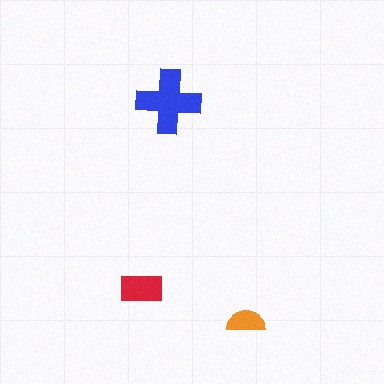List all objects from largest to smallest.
The blue cross, the red rectangle, the orange semicircle.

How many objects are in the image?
There are 3 objects in the image.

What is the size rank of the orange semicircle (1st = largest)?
3rd.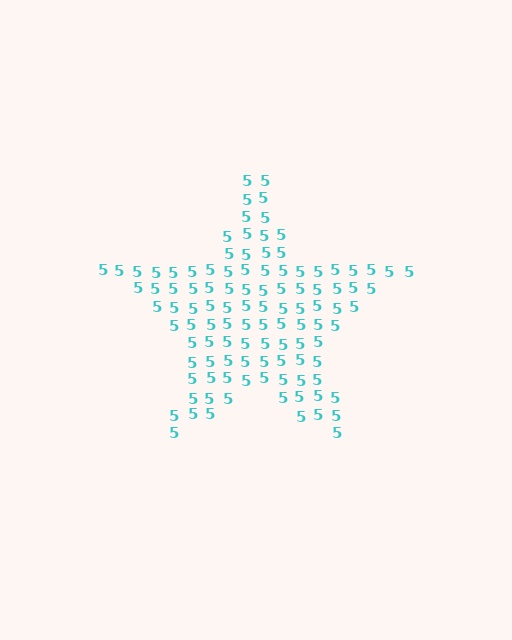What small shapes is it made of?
It is made of small digit 5's.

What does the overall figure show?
The overall figure shows a star.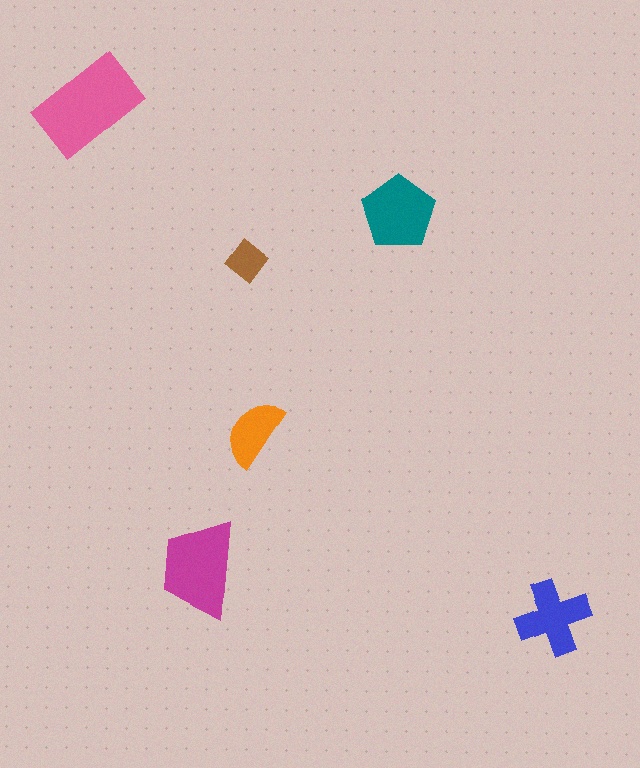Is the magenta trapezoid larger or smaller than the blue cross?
Larger.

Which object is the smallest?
The brown diamond.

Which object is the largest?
The pink rectangle.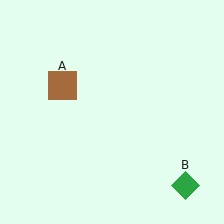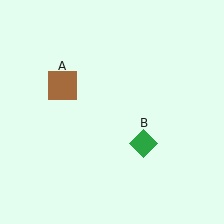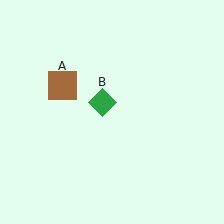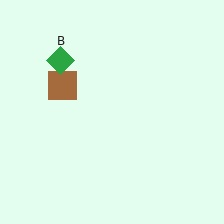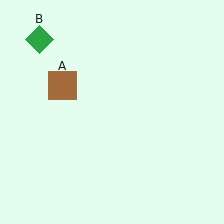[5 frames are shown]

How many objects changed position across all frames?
1 object changed position: green diamond (object B).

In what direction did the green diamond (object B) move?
The green diamond (object B) moved up and to the left.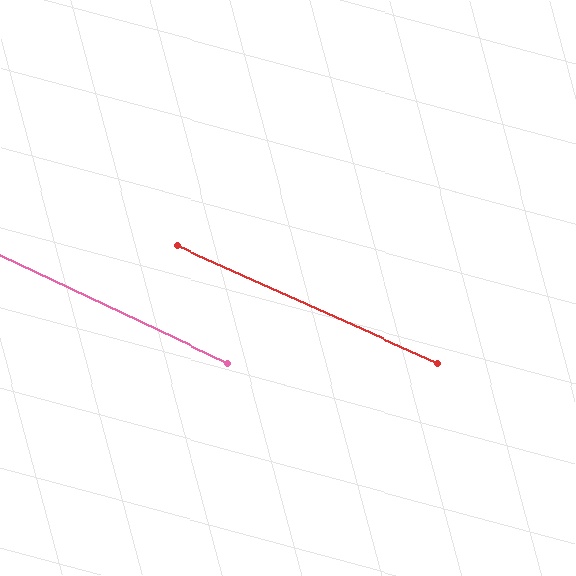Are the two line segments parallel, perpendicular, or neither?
Parallel — their directions differ by only 1.4°.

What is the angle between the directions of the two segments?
Approximately 1 degree.